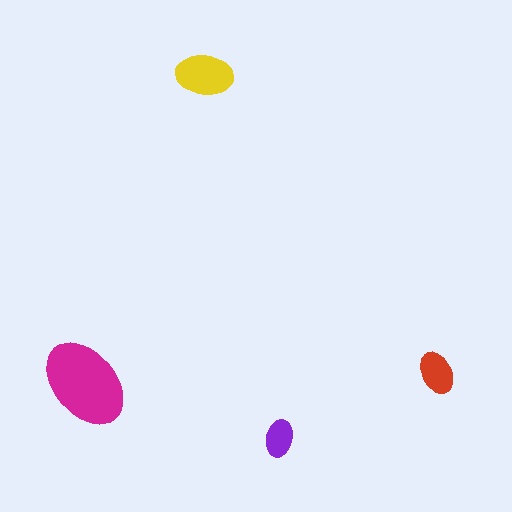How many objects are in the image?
There are 4 objects in the image.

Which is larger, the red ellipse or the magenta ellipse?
The magenta one.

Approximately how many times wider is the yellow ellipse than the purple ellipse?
About 1.5 times wider.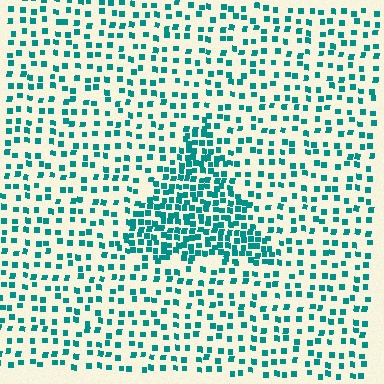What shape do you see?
I see a triangle.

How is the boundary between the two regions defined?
The boundary is defined by a change in element density (approximately 2.3x ratio). All elements are the same color, size, and shape.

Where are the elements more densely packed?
The elements are more densely packed inside the triangle boundary.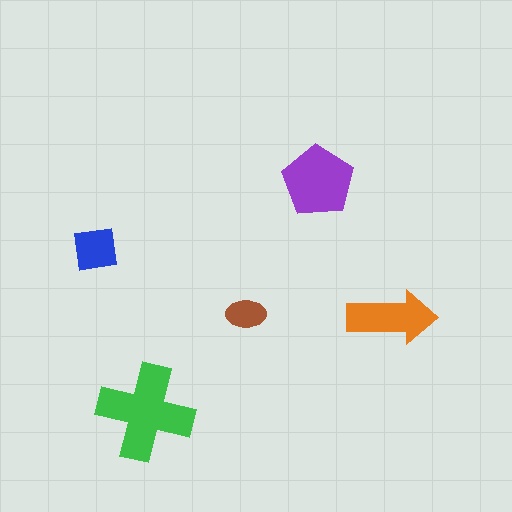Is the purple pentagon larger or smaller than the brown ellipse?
Larger.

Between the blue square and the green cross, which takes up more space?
The green cross.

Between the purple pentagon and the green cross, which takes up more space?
The green cross.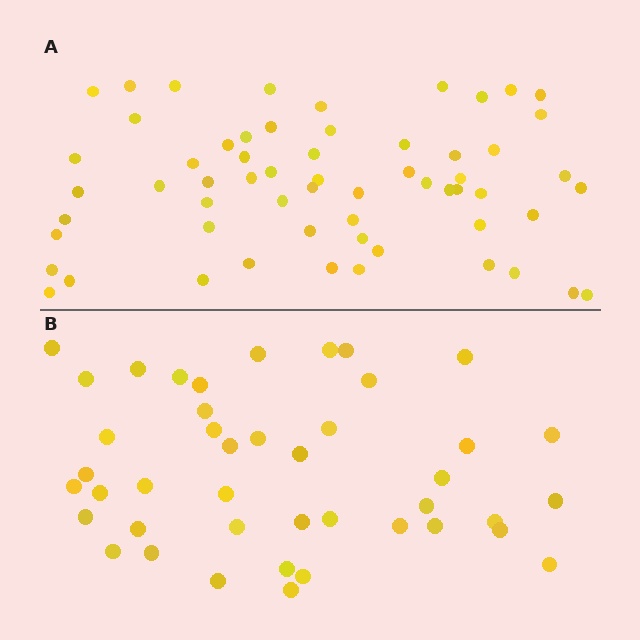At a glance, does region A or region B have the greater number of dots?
Region A (the top region) has more dots.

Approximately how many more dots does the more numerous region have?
Region A has approximately 15 more dots than region B.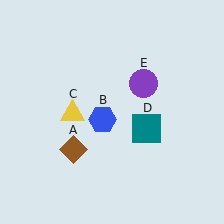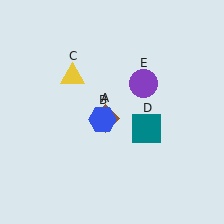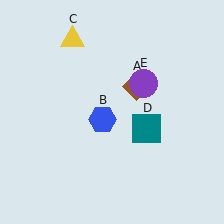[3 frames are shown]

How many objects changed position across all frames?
2 objects changed position: brown diamond (object A), yellow triangle (object C).